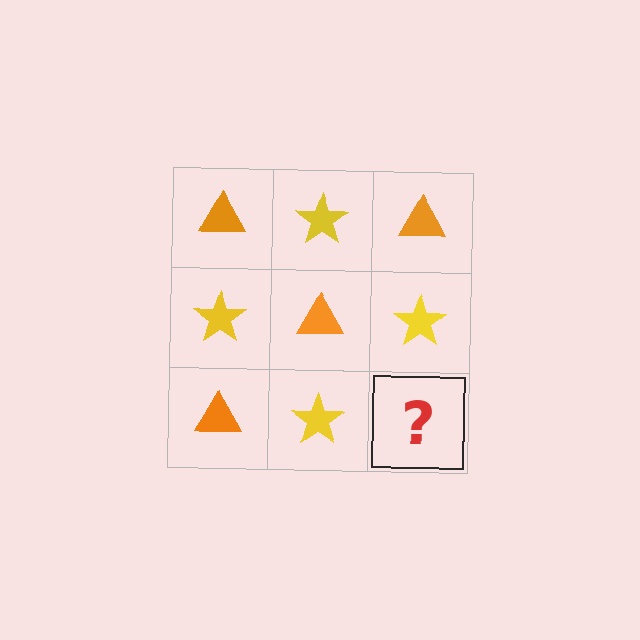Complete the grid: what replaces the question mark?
The question mark should be replaced with an orange triangle.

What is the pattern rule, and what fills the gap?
The rule is that it alternates orange triangle and yellow star in a checkerboard pattern. The gap should be filled with an orange triangle.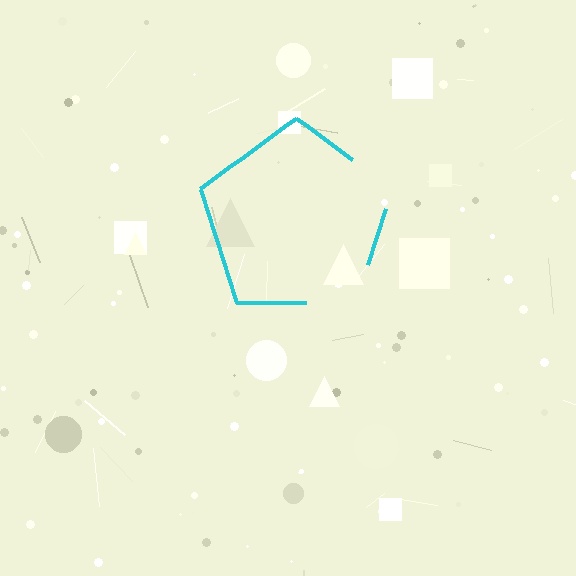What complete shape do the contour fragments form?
The contour fragments form a pentagon.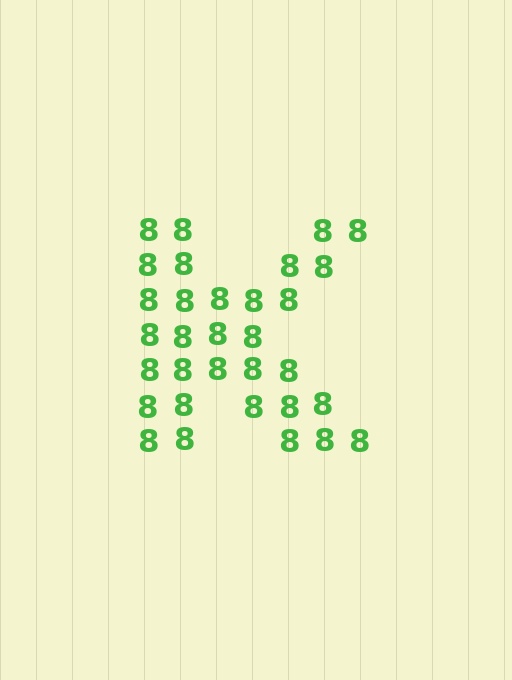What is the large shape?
The large shape is the letter K.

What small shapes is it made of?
It is made of small digit 8's.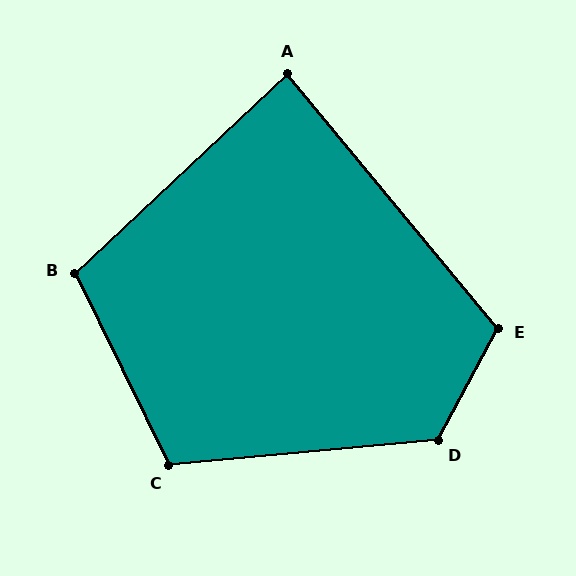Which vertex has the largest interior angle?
D, at approximately 123 degrees.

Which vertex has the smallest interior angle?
A, at approximately 87 degrees.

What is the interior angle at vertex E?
Approximately 112 degrees (obtuse).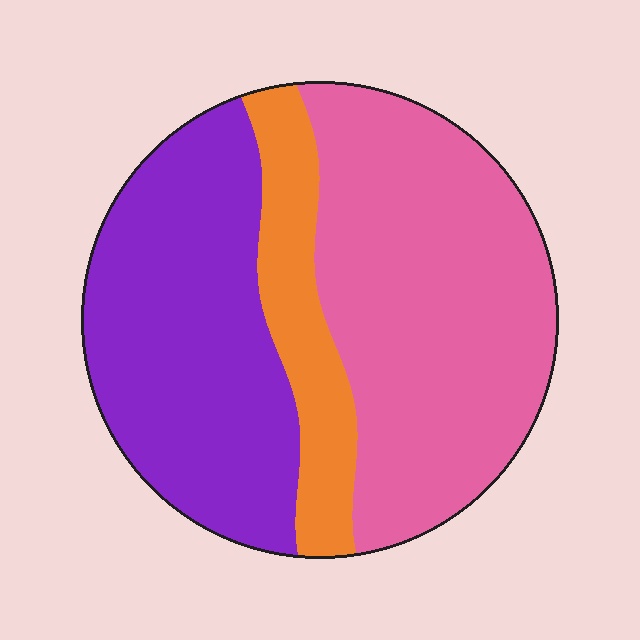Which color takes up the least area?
Orange, at roughly 15%.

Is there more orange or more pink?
Pink.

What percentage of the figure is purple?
Purple takes up about three eighths (3/8) of the figure.